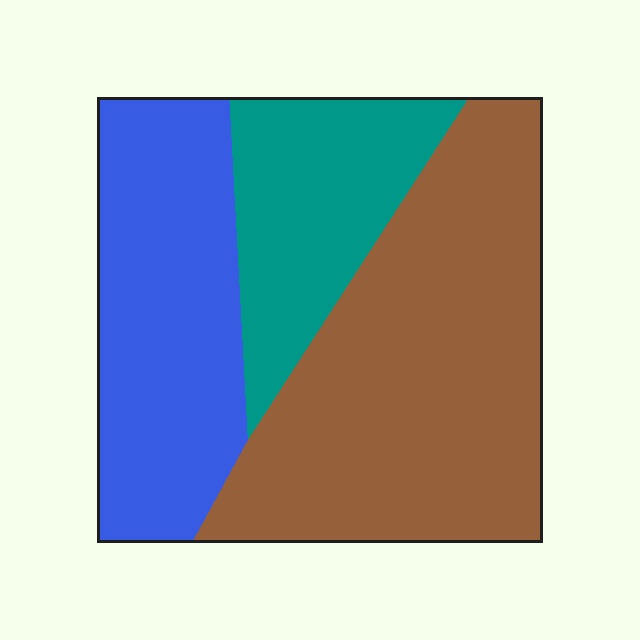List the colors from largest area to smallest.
From largest to smallest: brown, blue, teal.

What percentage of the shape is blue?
Blue covers about 30% of the shape.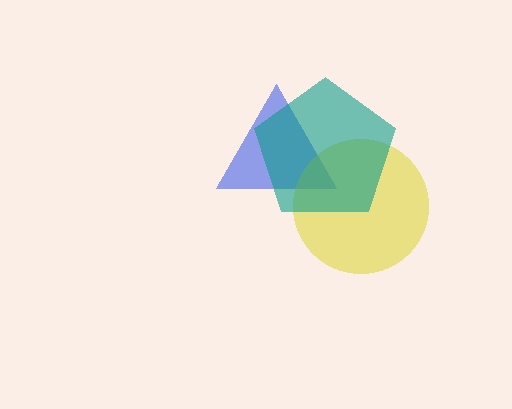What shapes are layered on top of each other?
The layered shapes are: a blue triangle, a yellow circle, a teal pentagon.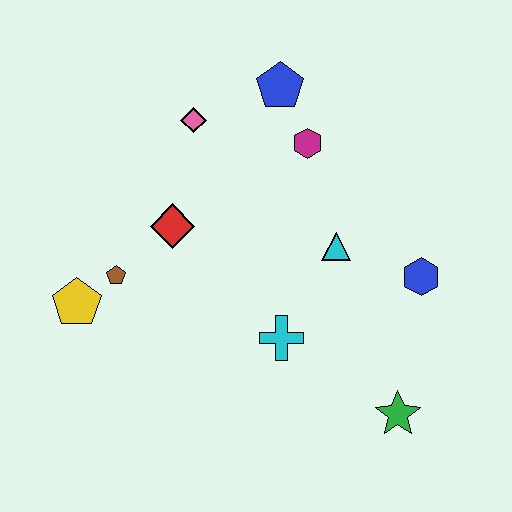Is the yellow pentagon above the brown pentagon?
No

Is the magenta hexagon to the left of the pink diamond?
No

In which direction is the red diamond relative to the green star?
The red diamond is to the left of the green star.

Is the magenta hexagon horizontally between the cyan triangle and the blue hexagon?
No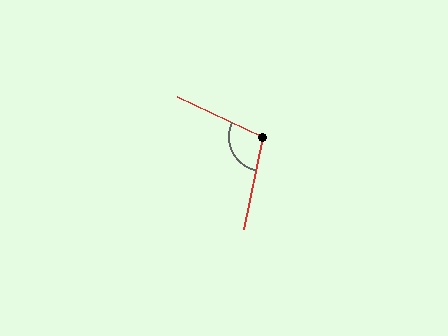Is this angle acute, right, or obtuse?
It is obtuse.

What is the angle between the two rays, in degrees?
Approximately 103 degrees.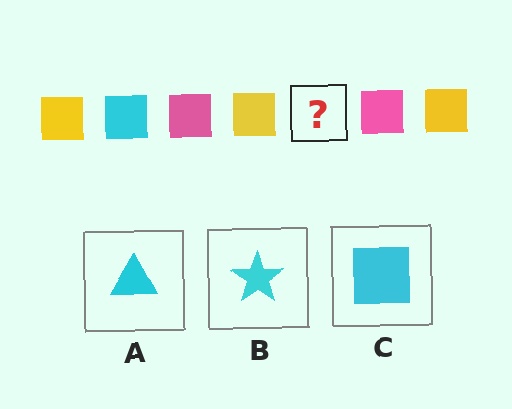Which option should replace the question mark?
Option C.